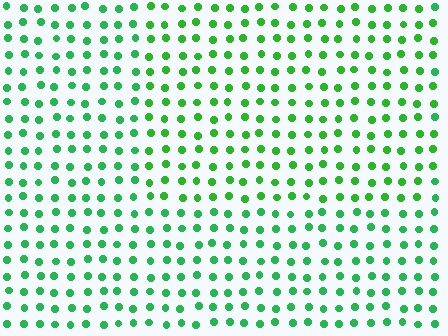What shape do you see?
I see a rectangle.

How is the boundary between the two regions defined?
The boundary is defined purely by a slight shift in hue (about 18 degrees). Spacing, size, and orientation are identical on both sides.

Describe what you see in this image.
The image is filled with small green elements in a uniform arrangement. A rectangle-shaped region is visible where the elements are tinted to a slightly different hue, forming a subtle color boundary.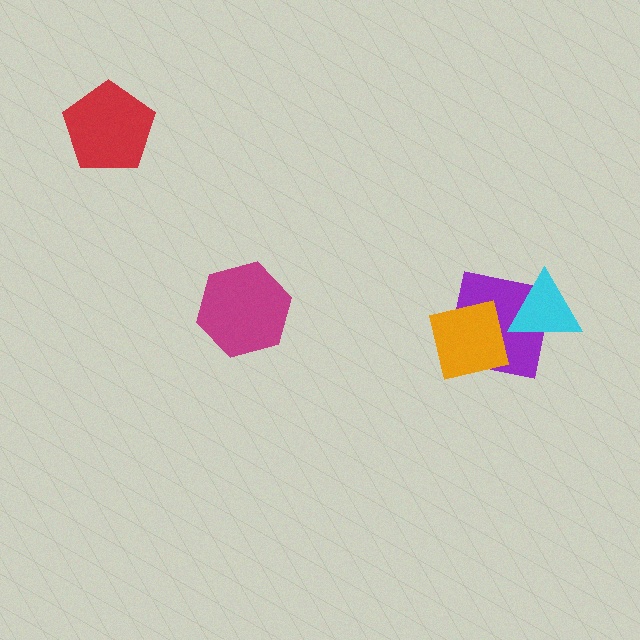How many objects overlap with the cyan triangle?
1 object overlaps with the cyan triangle.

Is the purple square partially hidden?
Yes, it is partially covered by another shape.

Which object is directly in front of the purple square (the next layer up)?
The orange square is directly in front of the purple square.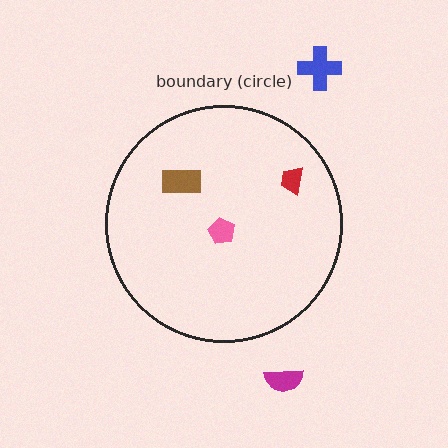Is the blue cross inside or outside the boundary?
Outside.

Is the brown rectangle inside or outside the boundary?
Inside.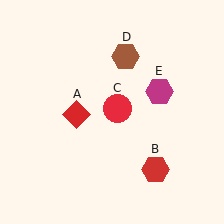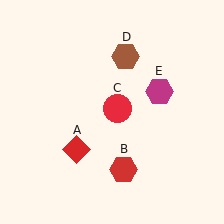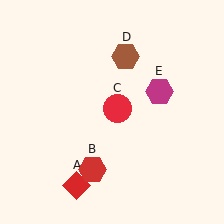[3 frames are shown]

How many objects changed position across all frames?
2 objects changed position: red diamond (object A), red hexagon (object B).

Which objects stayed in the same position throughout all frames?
Red circle (object C) and brown hexagon (object D) and magenta hexagon (object E) remained stationary.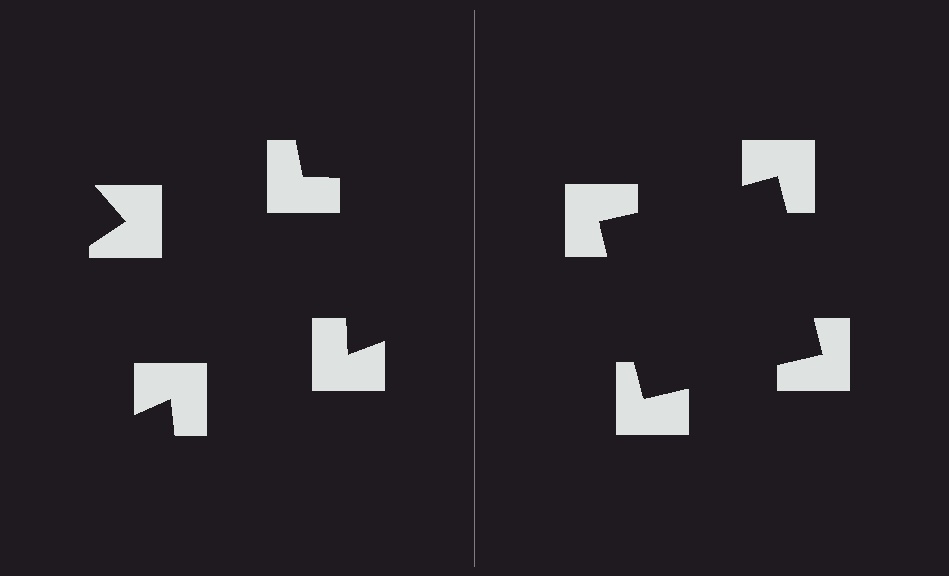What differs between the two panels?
The notched squares are positioned identically on both sides; only the wedge orientations differ. On the right they align to a square; on the left they are misaligned.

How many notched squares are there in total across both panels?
8 — 4 on each side.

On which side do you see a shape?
An illusory square appears on the right side. On the left side the wedge cuts are rotated, so no coherent shape forms.